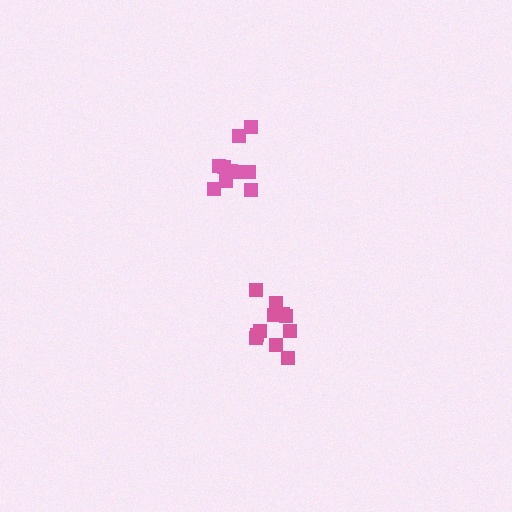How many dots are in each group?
Group 1: 10 dots, Group 2: 11 dots (21 total).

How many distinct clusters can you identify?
There are 2 distinct clusters.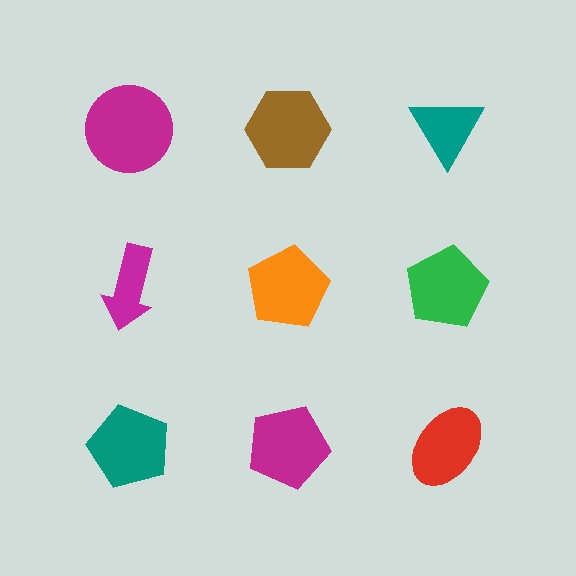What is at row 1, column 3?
A teal triangle.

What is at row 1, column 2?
A brown hexagon.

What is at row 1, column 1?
A magenta circle.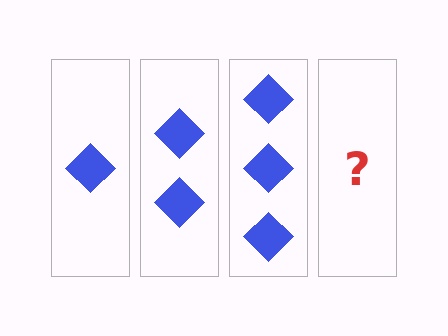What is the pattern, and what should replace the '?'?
The pattern is that each step adds one more diamond. The '?' should be 4 diamonds.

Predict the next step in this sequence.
The next step is 4 diamonds.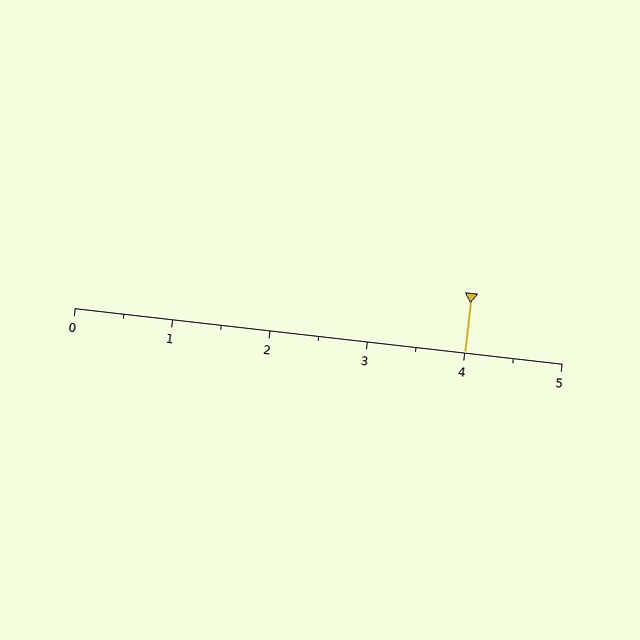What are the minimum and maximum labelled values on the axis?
The axis runs from 0 to 5.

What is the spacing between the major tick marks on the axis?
The major ticks are spaced 1 apart.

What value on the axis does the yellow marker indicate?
The marker indicates approximately 4.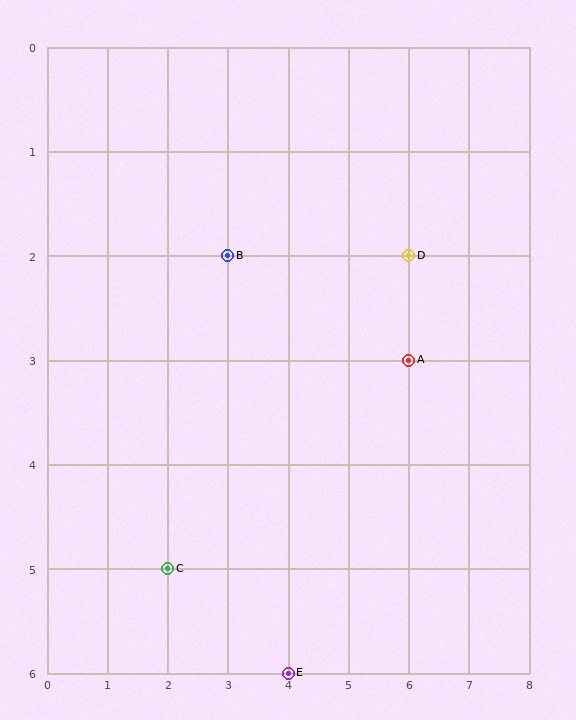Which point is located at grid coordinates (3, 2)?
Point B is at (3, 2).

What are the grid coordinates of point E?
Point E is at grid coordinates (4, 6).